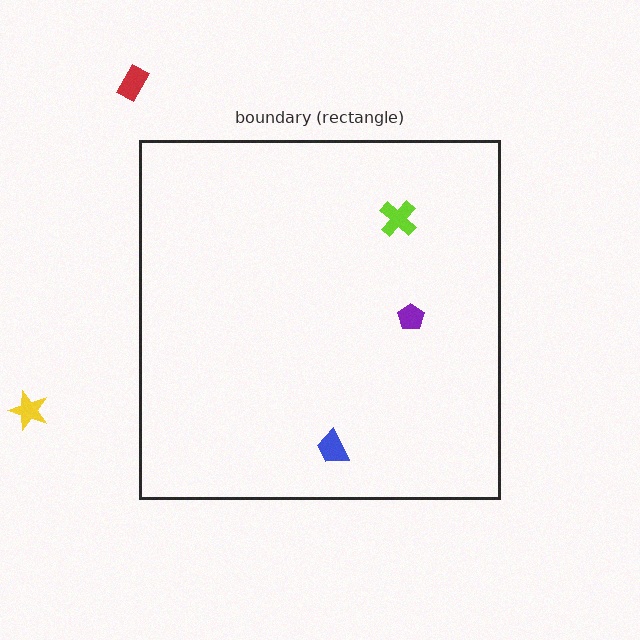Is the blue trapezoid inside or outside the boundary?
Inside.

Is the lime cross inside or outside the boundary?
Inside.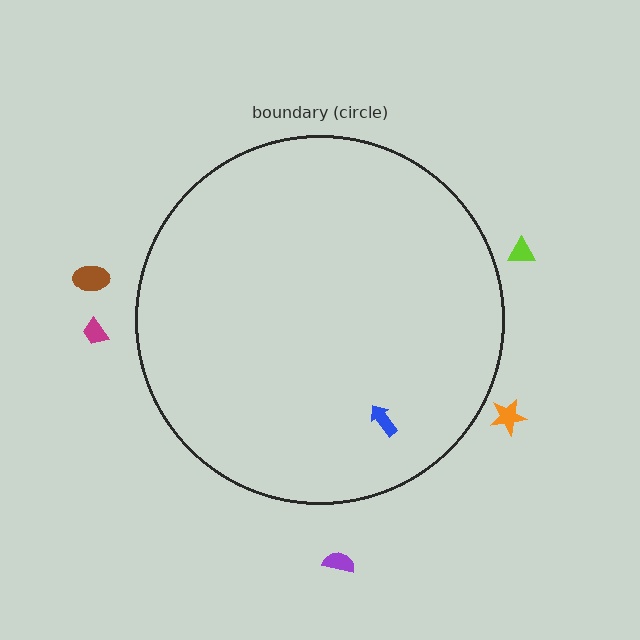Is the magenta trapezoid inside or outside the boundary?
Outside.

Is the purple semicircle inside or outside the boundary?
Outside.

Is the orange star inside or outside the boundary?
Outside.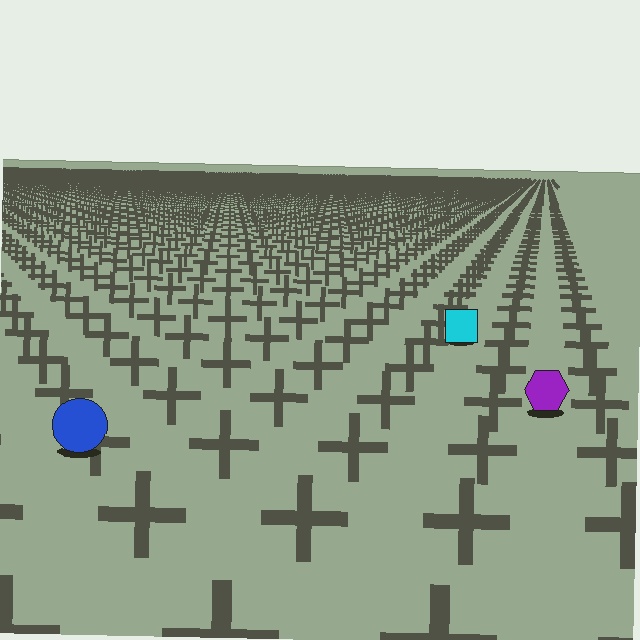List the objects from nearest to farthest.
From nearest to farthest: the blue circle, the purple hexagon, the cyan square.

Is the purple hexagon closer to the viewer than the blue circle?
No. The blue circle is closer — you can tell from the texture gradient: the ground texture is coarser near it.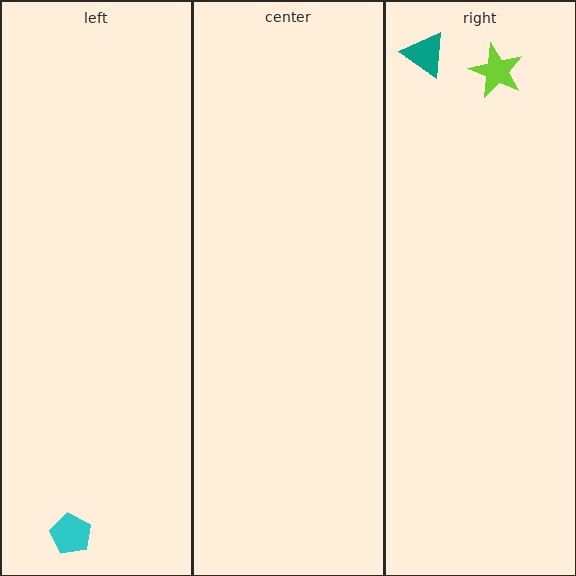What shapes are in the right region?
The lime star, the teal triangle.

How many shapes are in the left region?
1.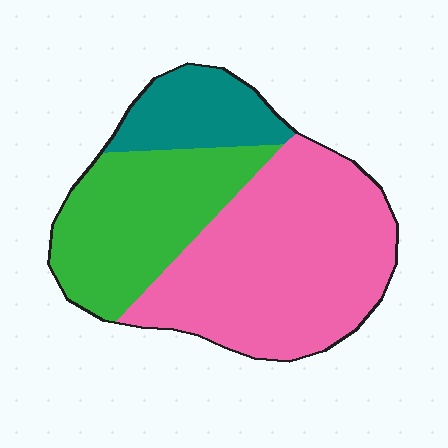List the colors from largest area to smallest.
From largest to smallest: pink, green, teal.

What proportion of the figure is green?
Green takes up about one third (1/3) of the figure.